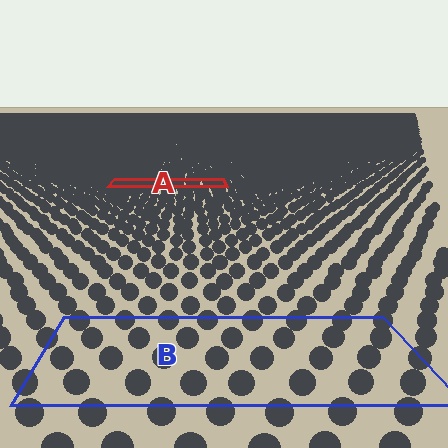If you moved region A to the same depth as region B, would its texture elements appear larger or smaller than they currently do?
They would appear larger. At a closer depth, the same texture elements are projected at a bigger on-screen size.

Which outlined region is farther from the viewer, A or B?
Region A is farther from the viewer — the texture elements inside it appear smaller and more densely packed.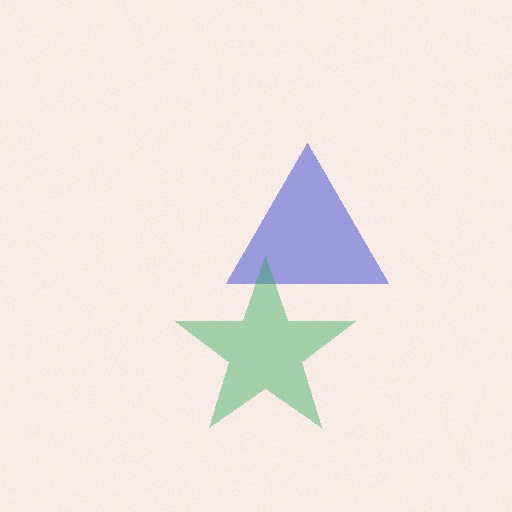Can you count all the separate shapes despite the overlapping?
Yes, there are 2 separate shapes.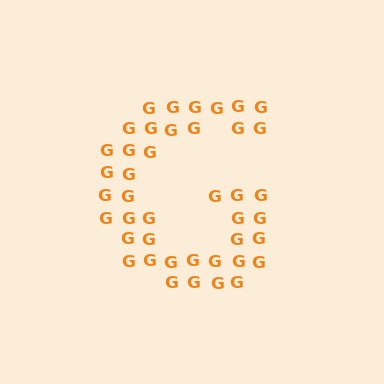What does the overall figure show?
The overall figure shows the letter G.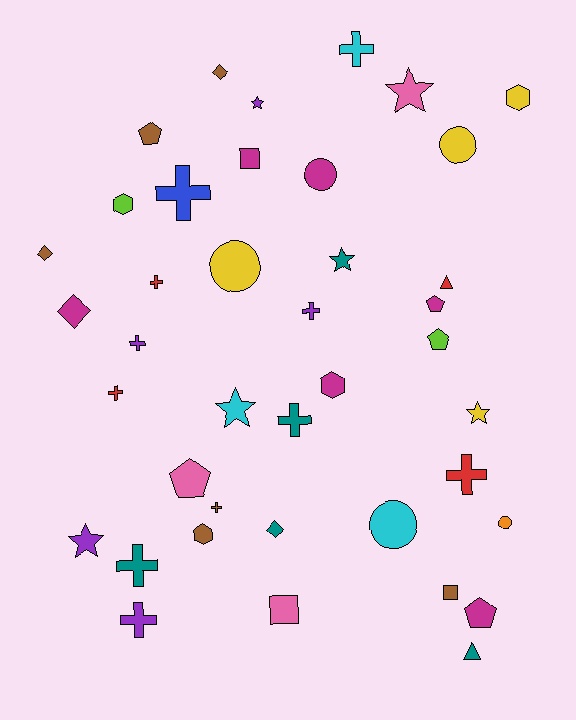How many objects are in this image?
There are 40 objects.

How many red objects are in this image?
There are 4 red objects.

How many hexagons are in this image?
There are 4 hexagons.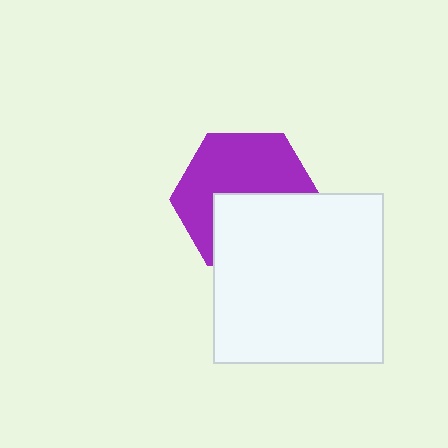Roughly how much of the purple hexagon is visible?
About half of it is visible (roughly 57%).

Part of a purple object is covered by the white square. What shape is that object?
It is a hexagon.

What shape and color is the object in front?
The object in front is a white square.